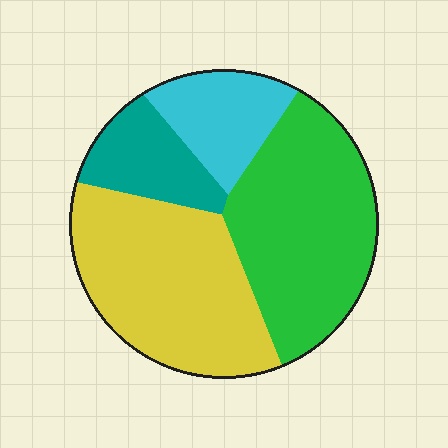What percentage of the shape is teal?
Teal covers about 15% of the shape.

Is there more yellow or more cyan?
Yellow.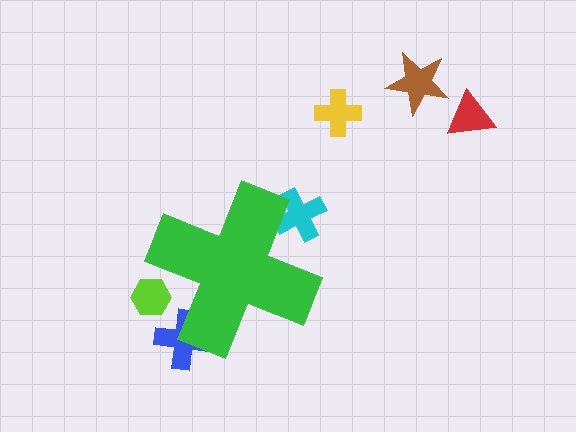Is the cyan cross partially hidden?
Yes, the cyan cross is partially hidden behind the green cross.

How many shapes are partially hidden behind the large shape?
3 shapes are partially hidden.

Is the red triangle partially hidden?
No, the red triangle is fully visible.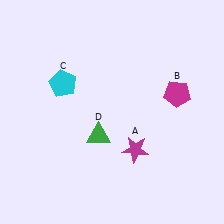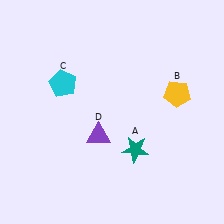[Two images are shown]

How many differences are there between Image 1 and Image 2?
There are 3 differences between the two images.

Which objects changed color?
A changed from magenta to teal. B changed from magenta to yellow. D changed from green to purple.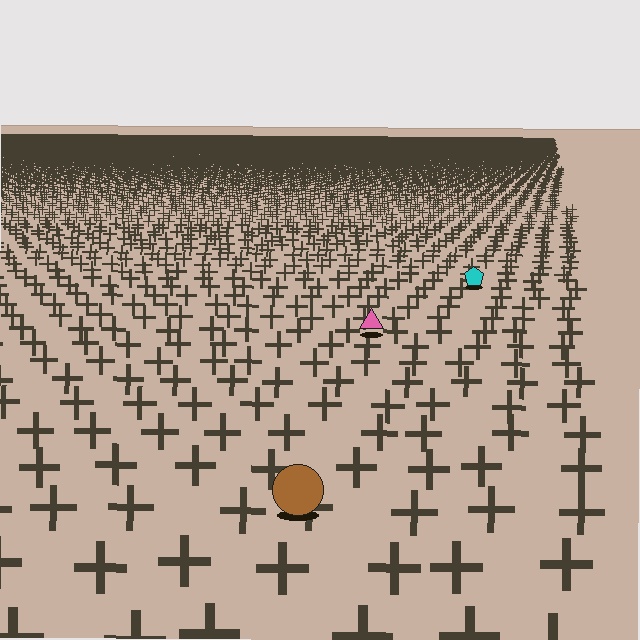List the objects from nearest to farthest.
From nearest to farthest: the brown circle, the pink triangle, the cyan pentagon.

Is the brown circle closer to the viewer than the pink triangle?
Yes. The brown circle is closer — you can tell from the texture gradient: the ground texture is coarser near it.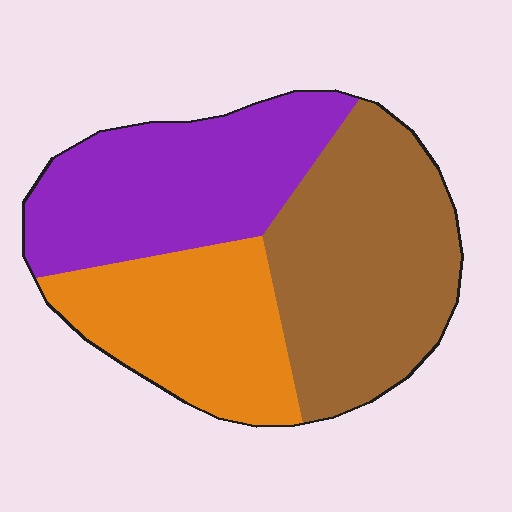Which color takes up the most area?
Brown, at roughly 40%.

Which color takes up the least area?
Orange, at roughly 25%.